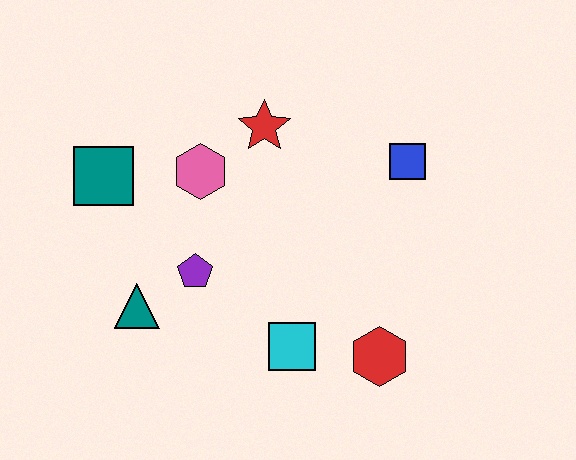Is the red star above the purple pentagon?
Yes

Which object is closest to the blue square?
The red star is closest to the blue square.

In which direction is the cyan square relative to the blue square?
The cyan square is below the blue square.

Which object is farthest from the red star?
The red hexagon is farthest from the red star.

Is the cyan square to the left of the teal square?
No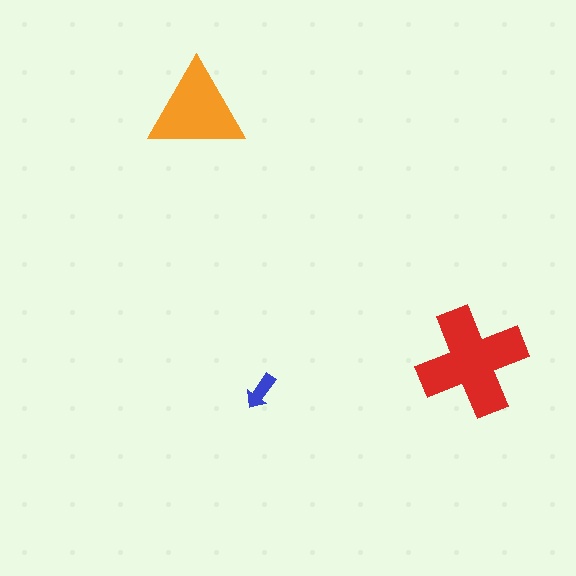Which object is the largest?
The red cross.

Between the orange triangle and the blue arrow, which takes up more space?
The orange triangle.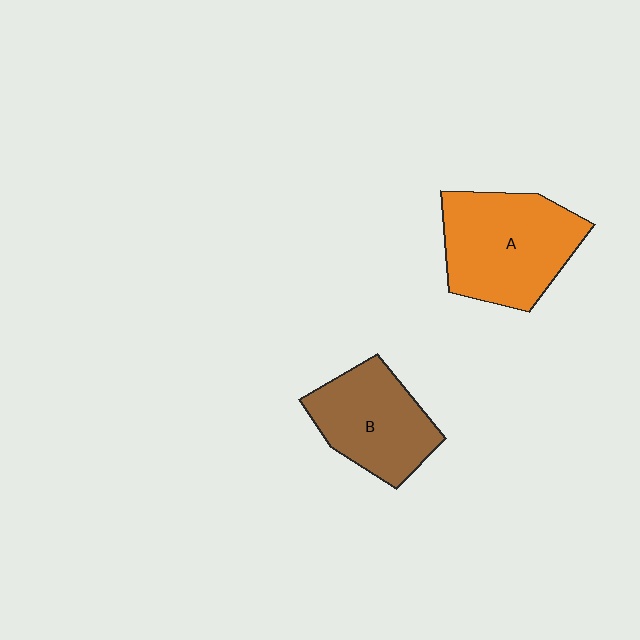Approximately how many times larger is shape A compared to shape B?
Approximately 1.3 times.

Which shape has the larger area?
Shape A (orange).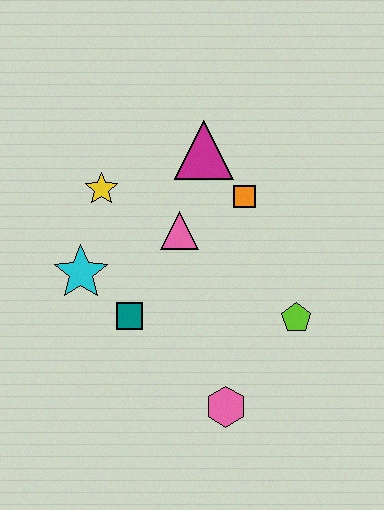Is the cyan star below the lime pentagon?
No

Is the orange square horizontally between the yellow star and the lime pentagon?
Yes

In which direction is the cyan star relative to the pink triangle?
The cyan star is to the left of the pink triangle.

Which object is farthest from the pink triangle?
The pink hexagon is farthest from the pink triangle.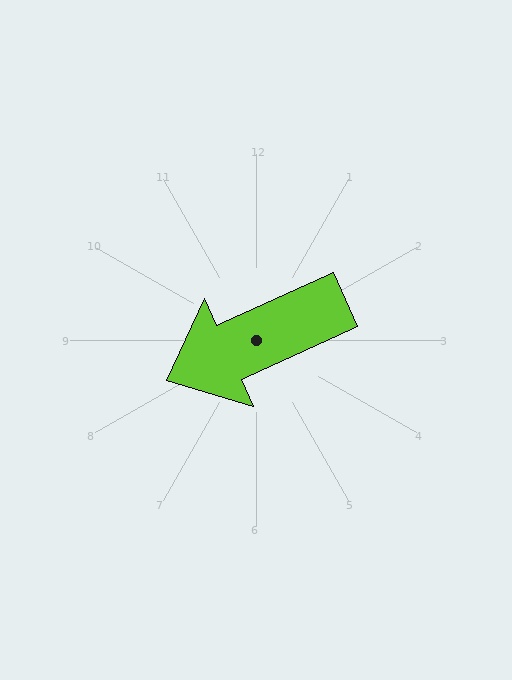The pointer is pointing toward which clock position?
Roughly 8 o'clock.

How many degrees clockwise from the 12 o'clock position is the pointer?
Approximately 246 degrees.